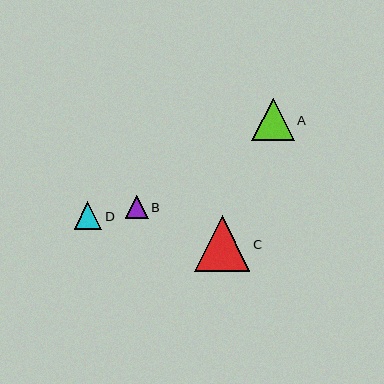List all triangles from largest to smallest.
From largest to smallest: C, A, D, B.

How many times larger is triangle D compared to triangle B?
Triangle D is approximately 1.2 times the size of triangle B.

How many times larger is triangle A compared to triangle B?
Triangle A is approximately 1.9 times the size of triangle B.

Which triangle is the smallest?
Triangle B is the smallest with a size of approximately 23 pixels.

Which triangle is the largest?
Triangle C is the largest with a size of approximately 55 pixels.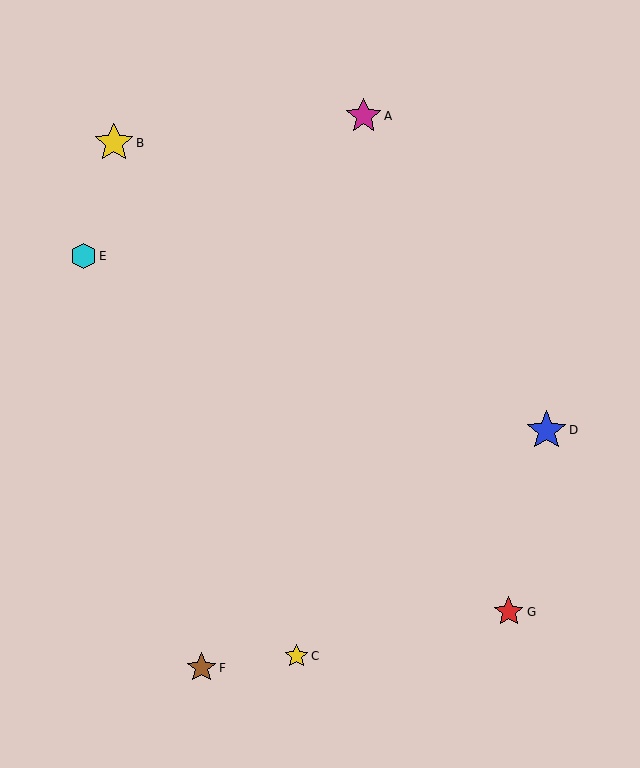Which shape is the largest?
The blue star (labeled D) is the largest.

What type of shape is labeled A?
Shape A is a magenta star.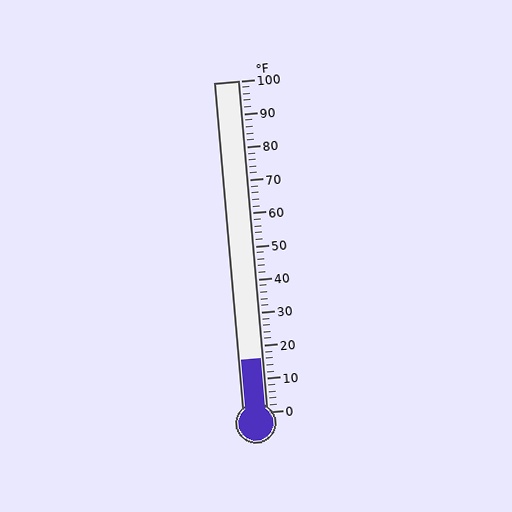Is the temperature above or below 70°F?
The temperature is below 70°F.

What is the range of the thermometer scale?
The thermometer scale ranges from 0°F to 100°F.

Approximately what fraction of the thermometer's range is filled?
The thermometer is filled to approximately 15% of its range.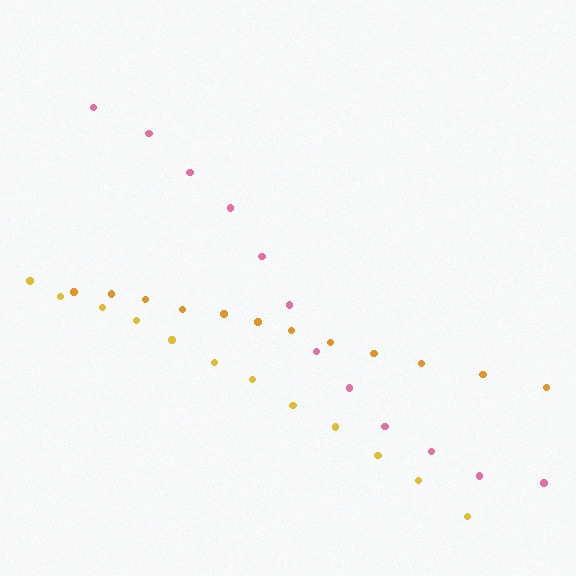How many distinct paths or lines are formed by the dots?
There are 3 distinct paths.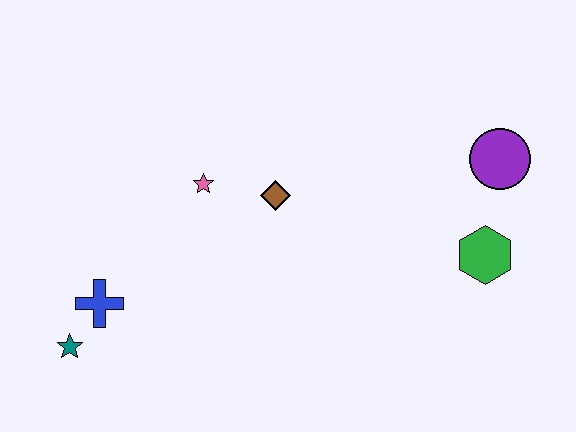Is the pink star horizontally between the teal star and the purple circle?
Yes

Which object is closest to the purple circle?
The green hexagon is closest to the purple circle.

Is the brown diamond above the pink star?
No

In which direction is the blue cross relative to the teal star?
The blue cross is above the teal star.